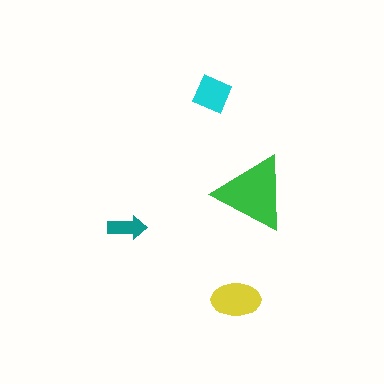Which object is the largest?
The green triangle.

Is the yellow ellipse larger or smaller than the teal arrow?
Larger.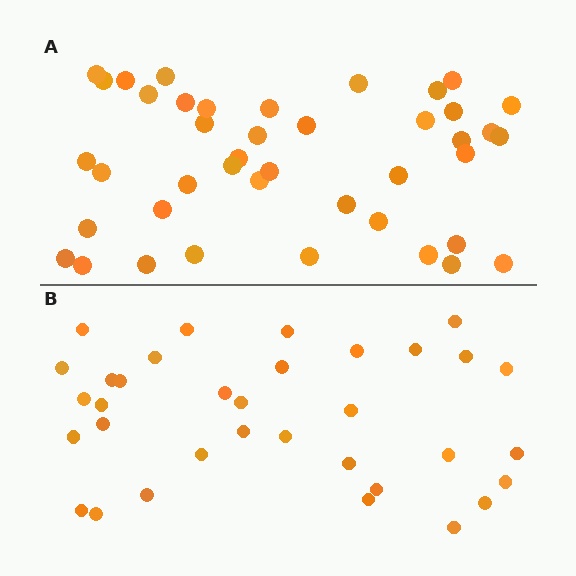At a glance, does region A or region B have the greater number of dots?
Region A (the top region) has more dots.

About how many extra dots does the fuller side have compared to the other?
Region A has roughly 8 or so more dots than region B.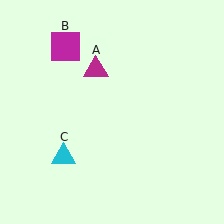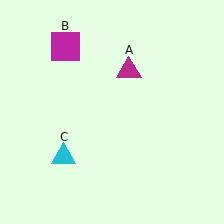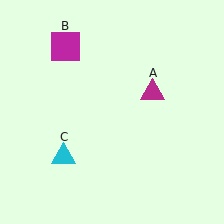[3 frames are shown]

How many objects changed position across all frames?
1 object changed position: magenta triangle (object A).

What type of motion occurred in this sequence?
The magenta triangle (object A) rotated clockwise around the center of the scene.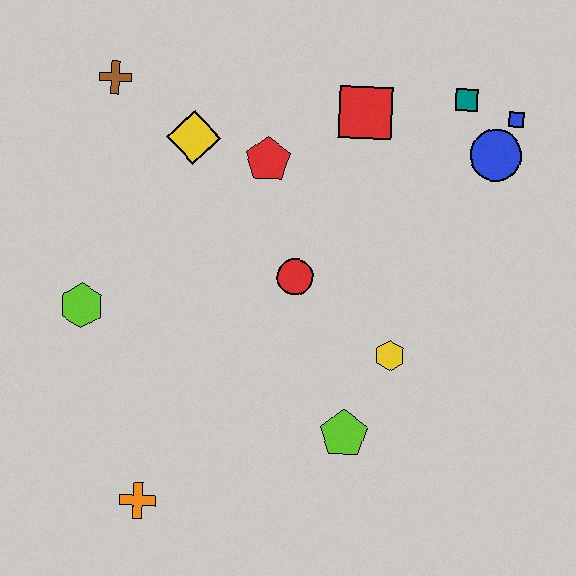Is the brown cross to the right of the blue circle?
No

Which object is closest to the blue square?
The blue circle is closest to the blue square.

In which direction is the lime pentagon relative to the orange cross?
The lime pentagon is to the right of the orange cross.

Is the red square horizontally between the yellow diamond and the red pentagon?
No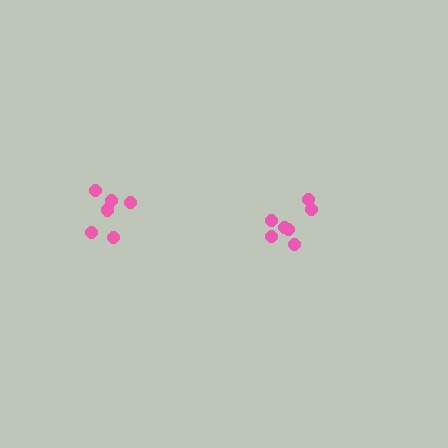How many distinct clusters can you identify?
There are 2 distinct clusters.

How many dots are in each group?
Group 1: 7 dots, Group 2: 7 dots (14 total).